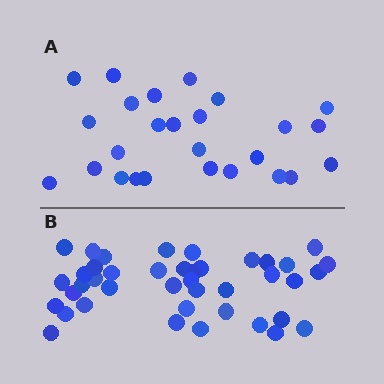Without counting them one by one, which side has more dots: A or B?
Region B (the bottom region) has more dots.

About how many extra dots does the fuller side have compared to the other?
Region B has approximately 15 more dots than region A.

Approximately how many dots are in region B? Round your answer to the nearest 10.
About 40 dots. (The exact count is 41, which rounds to 40.)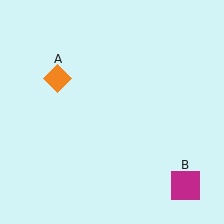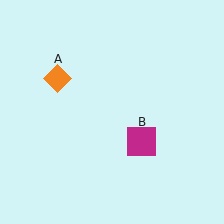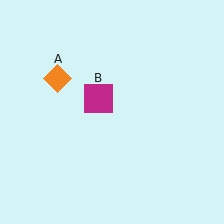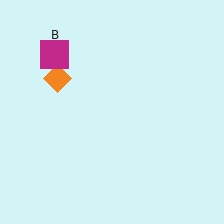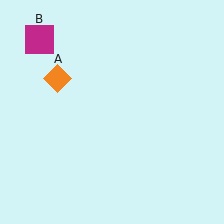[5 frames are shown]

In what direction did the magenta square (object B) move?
The magenta square (object B) moved up and to the left.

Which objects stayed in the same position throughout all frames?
Orange diamond (object A) remained stationary.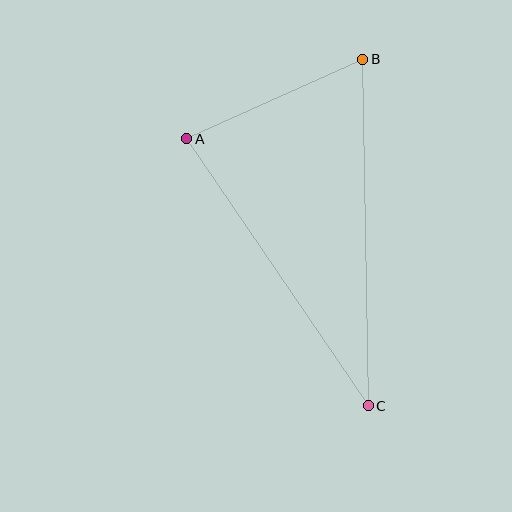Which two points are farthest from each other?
Points B and C are farthest from each other.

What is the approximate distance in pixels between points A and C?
The distance between A and C is approximately 323 pixels.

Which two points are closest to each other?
Points A and B are closest to each other.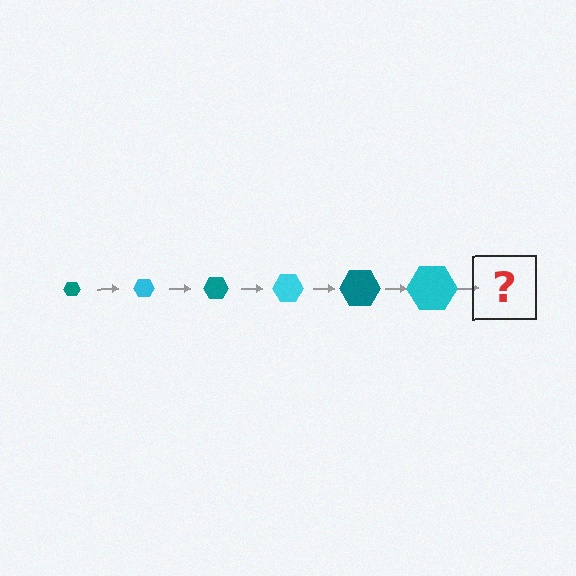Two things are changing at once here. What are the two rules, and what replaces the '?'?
The two rules are that the hexagon grows larger each step and the color cycles through teal and cyan. The '?' should be a teal hexagon, larger than the previous one.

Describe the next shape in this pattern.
It should be a teal hexagon, larger than the previous one.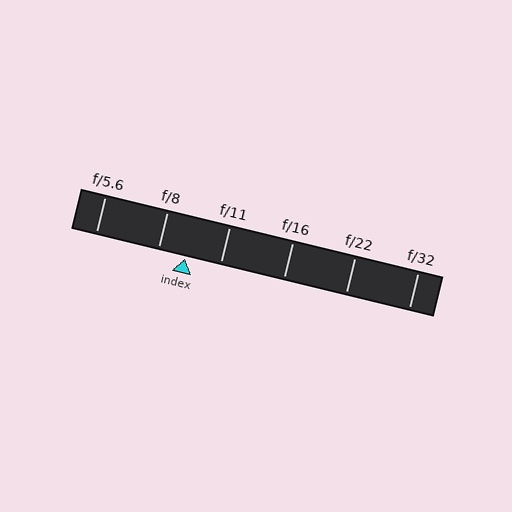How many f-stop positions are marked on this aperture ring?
There are 6 f-stop positions marked.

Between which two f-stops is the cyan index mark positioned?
The index mark is between f/8 and f/11.